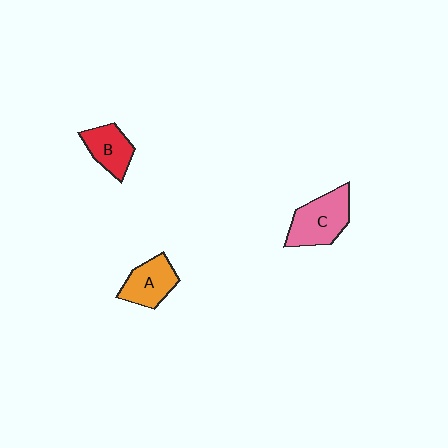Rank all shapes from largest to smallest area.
From largest to smallest: C (pink), A (orange), B (red).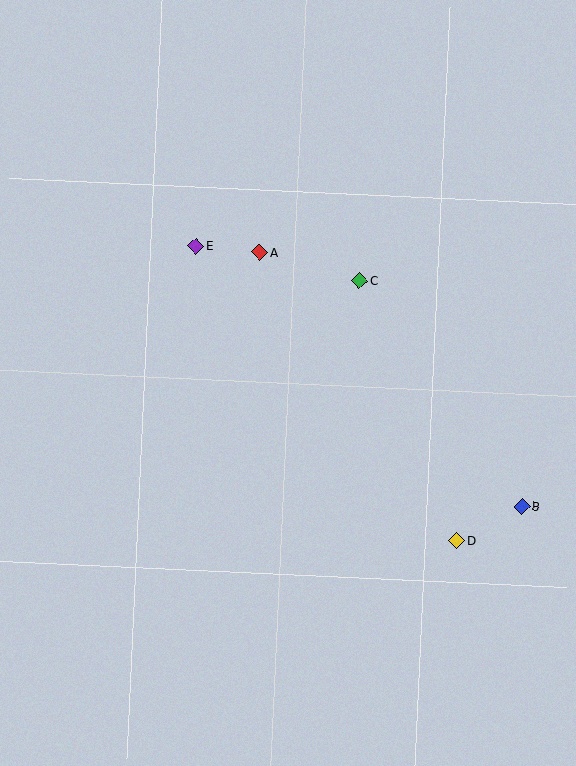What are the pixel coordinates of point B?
Point B is at (522, 506).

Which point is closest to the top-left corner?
Point E is closest to the top-left corner.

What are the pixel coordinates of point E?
Point E is at (196, 246).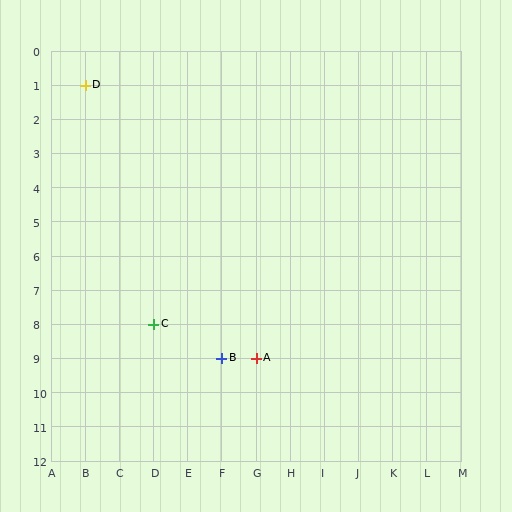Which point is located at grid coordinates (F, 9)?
Point B is at (F, 9).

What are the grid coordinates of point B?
Point B is at grid coordinates (F, 9).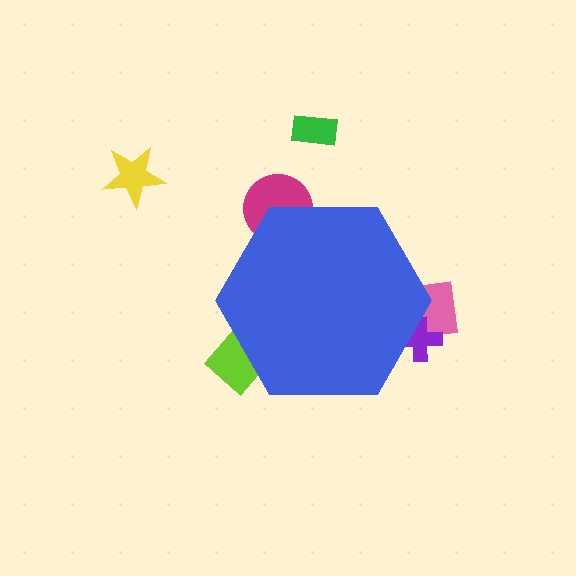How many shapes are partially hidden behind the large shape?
4 shapes are partially hidden.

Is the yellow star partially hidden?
No, the yellow star is fully visible.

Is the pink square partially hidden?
Yes, the pink square is partially hidden behind the blue hexagon.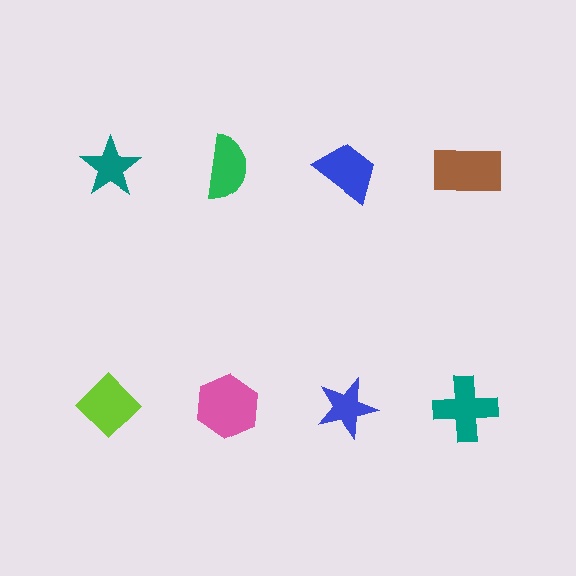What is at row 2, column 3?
A blue star.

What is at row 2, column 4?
A teal cross.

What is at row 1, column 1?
A teal star.